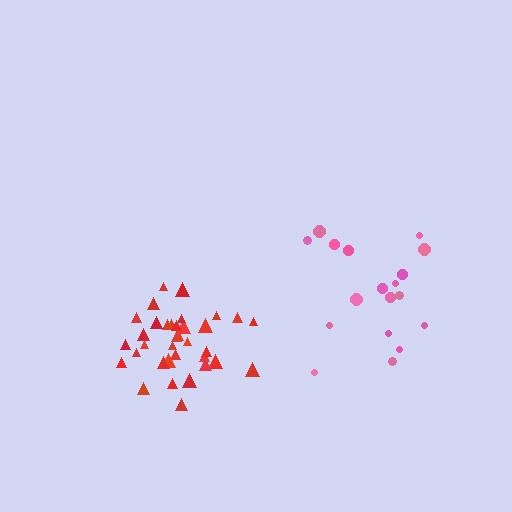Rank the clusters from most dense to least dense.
red, pink.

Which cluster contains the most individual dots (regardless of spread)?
Red (35).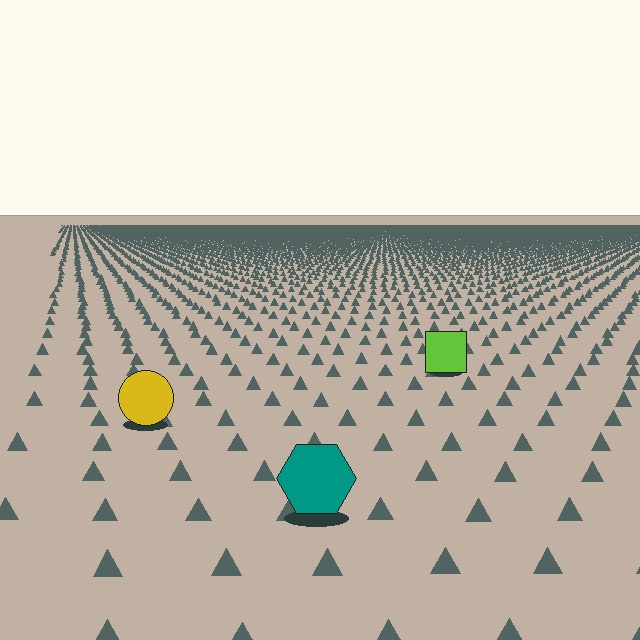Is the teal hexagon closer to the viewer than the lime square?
Yes. The teal hexagon is closer — you can tell from the texture gradient: the ground texture is coarser near it.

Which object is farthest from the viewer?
The lime square is farthest from the viewer. It appears smaller and the ground texture around it is denser.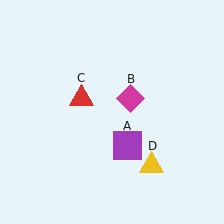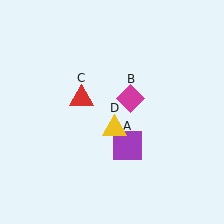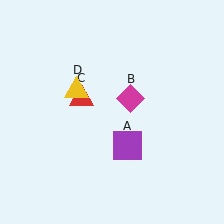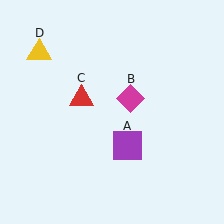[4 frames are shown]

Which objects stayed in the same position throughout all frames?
Purple square (object A) and magenta diamond (object B) and red triangle (object C) remained stationary.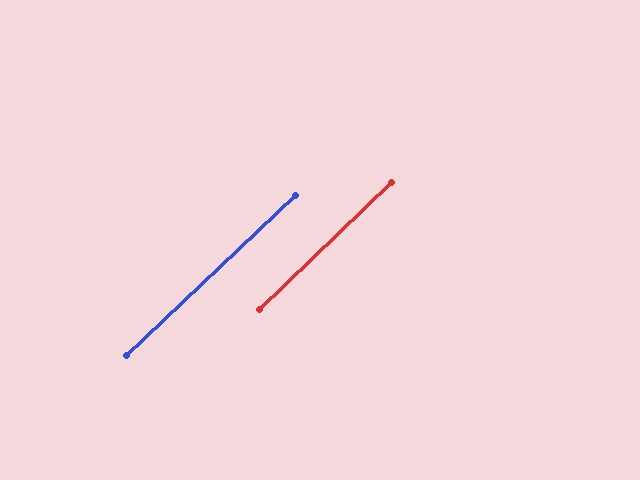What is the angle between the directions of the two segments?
Approximately 0 degrees.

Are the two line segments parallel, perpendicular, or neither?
Parallel — their directions differ by only 0.4°.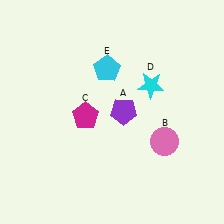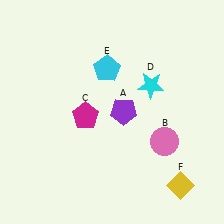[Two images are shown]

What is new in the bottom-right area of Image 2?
A yellow diamond (F) was added in the bottom-right area of Image 2.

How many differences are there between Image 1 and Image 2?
There is 1 difference between the two images.